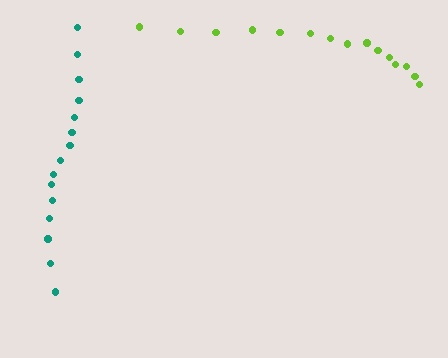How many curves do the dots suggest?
There are 2 distinct paths.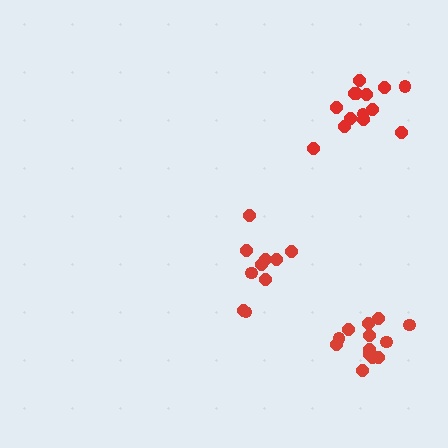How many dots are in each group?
Group 1: 10 dots, Group 2: 14 dots, Group 3: 13 dots (37 total).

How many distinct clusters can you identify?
There are 3 distinct clusters.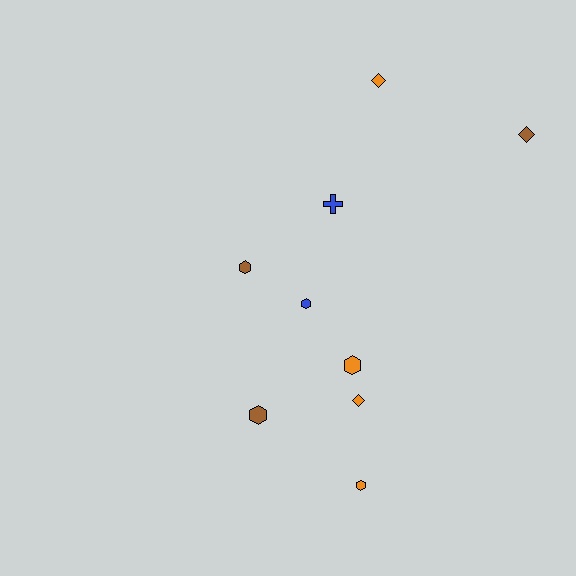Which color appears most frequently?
Orange, with 4 objects.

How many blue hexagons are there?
There is 1 blue hexagon.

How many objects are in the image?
There are 9 objects.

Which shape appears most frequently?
Hexagon, with 5 objects.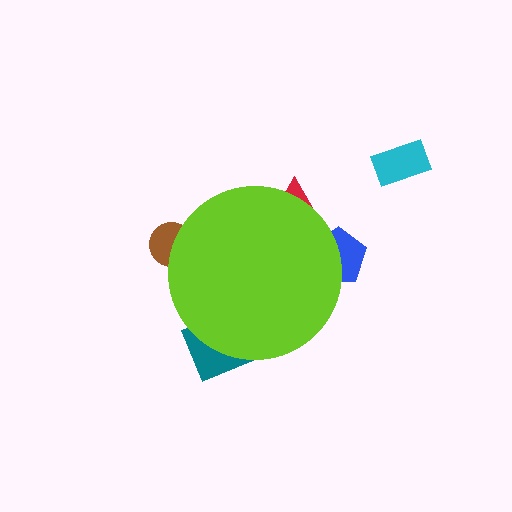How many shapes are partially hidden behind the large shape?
4 shapes are partially hidden.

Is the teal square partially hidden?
Yes, the teal square is partially hidden behind the lime circle.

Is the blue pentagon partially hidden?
Yes, the blue pentagon is partially hidden behind the lime circle.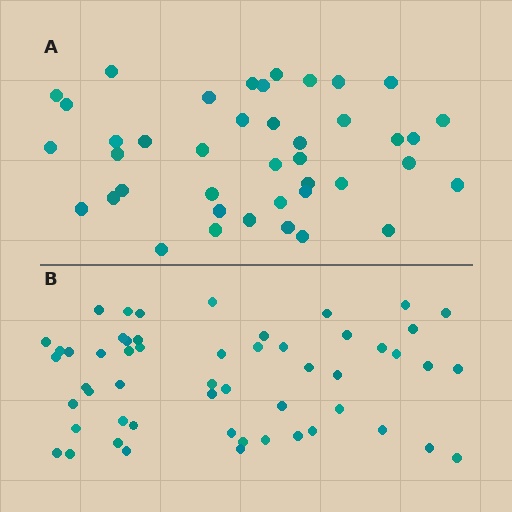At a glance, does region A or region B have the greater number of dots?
Region B (the bottom region) has more dots.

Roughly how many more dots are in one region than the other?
Region B has approximately 15 more dots than region A.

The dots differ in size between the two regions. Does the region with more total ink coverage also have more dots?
No. Region A has more total ink coverage because its dots are larger, but region B actually contains more individual dots. Total area can be misleading — the number of items is what matters here.